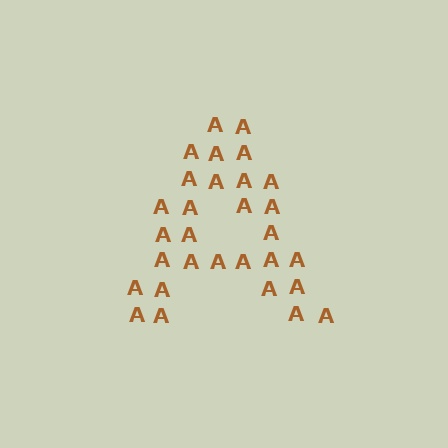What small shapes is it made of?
It is made of small letter A's.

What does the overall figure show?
The overall figure shows the letter A.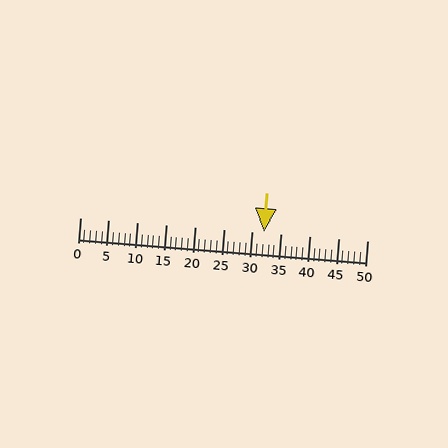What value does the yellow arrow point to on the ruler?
The yellow arrow points to approximately 32.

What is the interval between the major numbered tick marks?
The major tick marks are spaced 5 units apart.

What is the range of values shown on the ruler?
The ruler shows values from 0 to 50.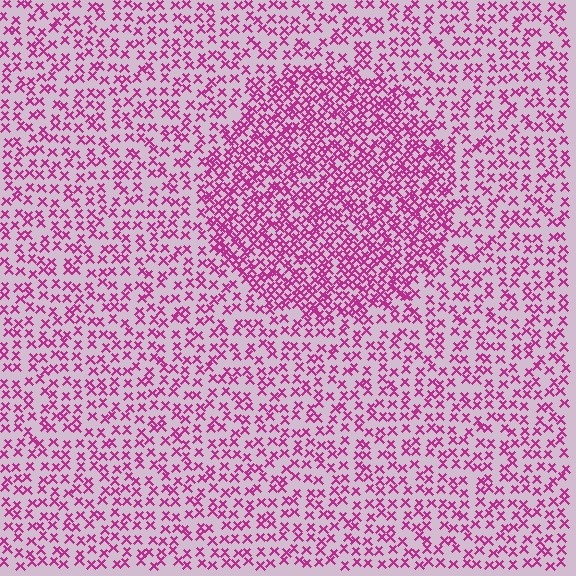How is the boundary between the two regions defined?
The boundary is defined by a change in element density (approximately 2.0x ratio). All elements are the same color, size, and shape.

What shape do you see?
I see a circle.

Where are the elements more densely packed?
The elements are more densely packed inside the circle boundary.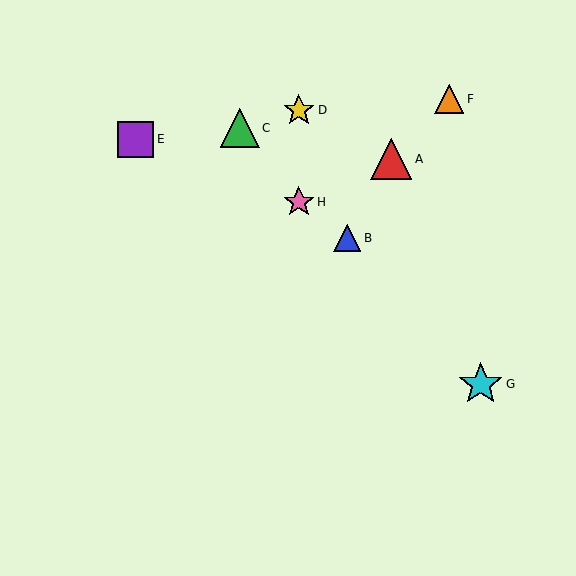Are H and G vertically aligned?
No, H is at x≈299 and G is at x≈481.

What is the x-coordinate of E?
Object E is at x≈136.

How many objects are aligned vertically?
2 objects (D, H) are aligned vertically.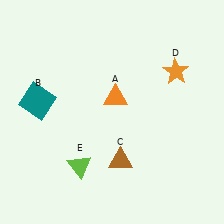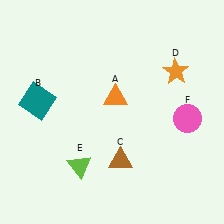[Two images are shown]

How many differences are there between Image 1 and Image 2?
There is 1 difference between the two images.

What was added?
A pink circle (F) was added in Image 2.